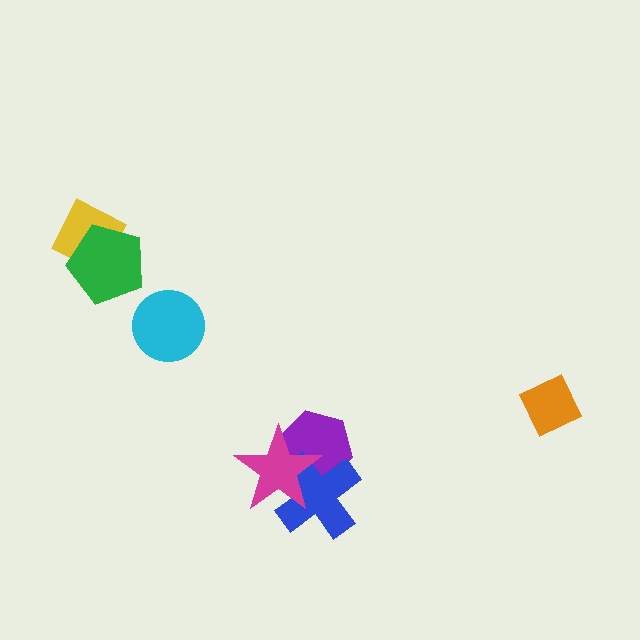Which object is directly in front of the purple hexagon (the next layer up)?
The blue cross is directly in front of the purple hexagon.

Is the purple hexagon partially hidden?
Yes, it is partially covered by another shape.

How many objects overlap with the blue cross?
2 objects overlap with the blue cross.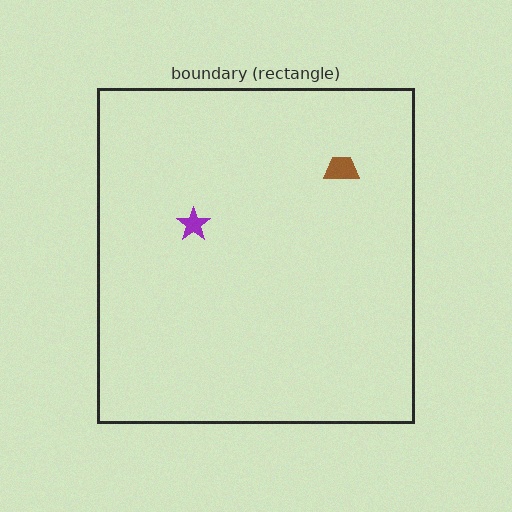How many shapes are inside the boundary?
2 inside, 0 outside.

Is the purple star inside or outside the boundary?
Inside.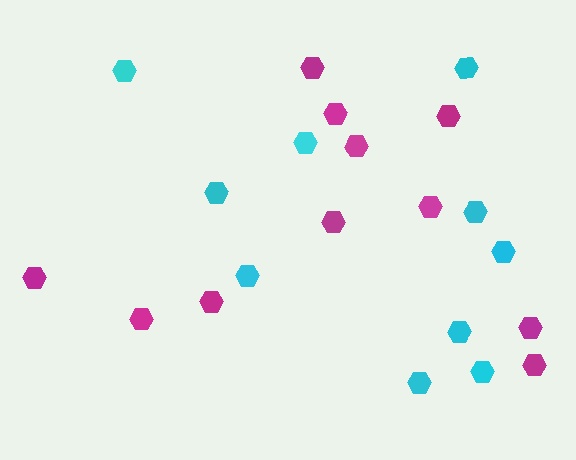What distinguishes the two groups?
There are 2 groups: one group of magenta hexagons (11) and one group of cyan hexagons (10).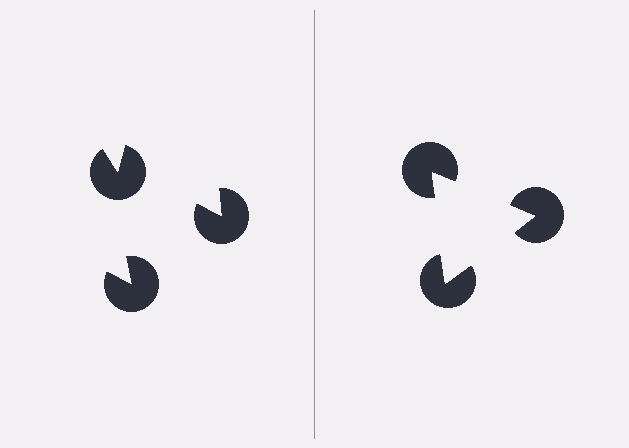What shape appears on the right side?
An illusory triangle.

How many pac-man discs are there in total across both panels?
6 — 3 on each side.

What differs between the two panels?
The pac-man discs are positioned identically on both sides; only the wedge orientations differ. On the right they align to a triangle; on the left they are misaligned.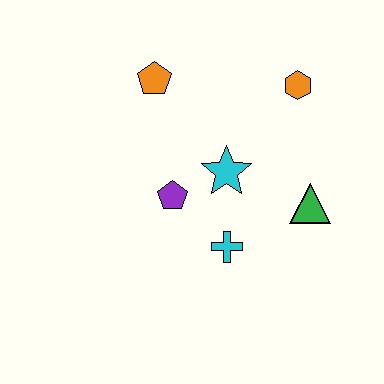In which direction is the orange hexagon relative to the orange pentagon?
The orange hexagon is to the right of the orange pentagon.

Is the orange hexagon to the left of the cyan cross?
No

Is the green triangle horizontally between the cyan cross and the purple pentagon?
No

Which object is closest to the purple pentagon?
The cyan star is closest to the purple pentagon.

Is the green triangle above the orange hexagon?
No